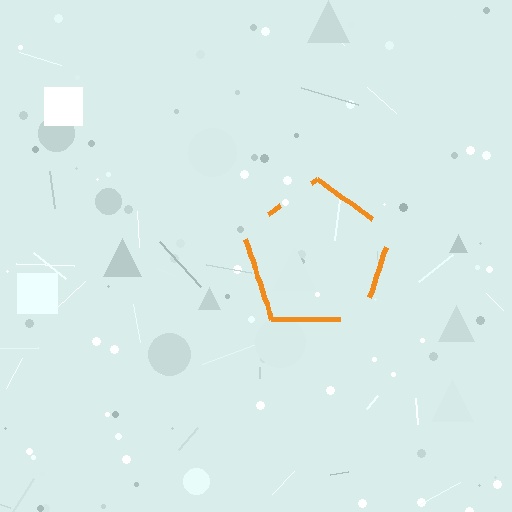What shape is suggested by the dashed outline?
The dashed outline suggests a pentagon.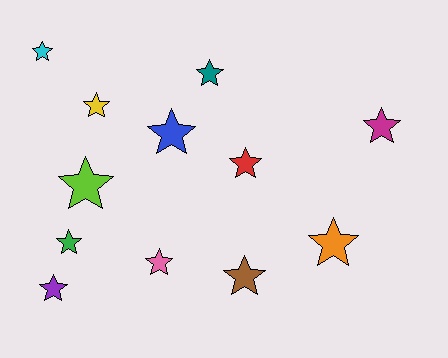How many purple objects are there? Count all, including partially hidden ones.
There is 1 purple object.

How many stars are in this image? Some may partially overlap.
There are 12 stars.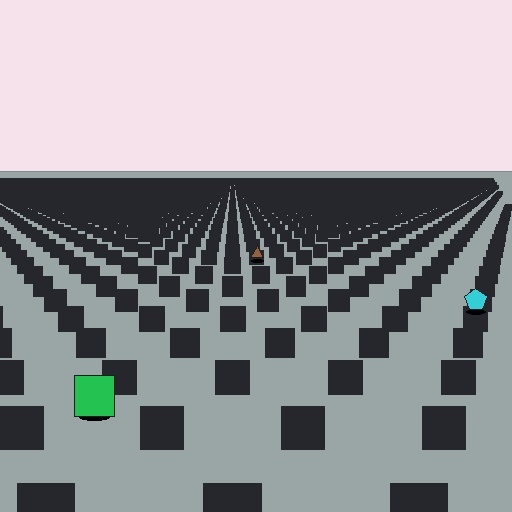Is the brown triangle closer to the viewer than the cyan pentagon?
No. The cyan pentagon is closer — you can tell from the texture gradient: the ground texture is coarser near it.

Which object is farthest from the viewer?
The brown triangle is farthest from the viewer. It appears smaller and the ground texture around it is denser.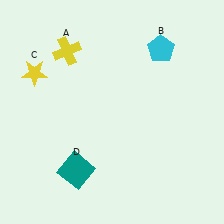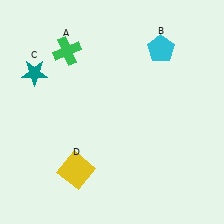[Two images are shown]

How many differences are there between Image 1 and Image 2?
There are 3 differences between the two images.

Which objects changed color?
A changed from yellow to green. C changed from yellow to teal. D changed from teal to yellow.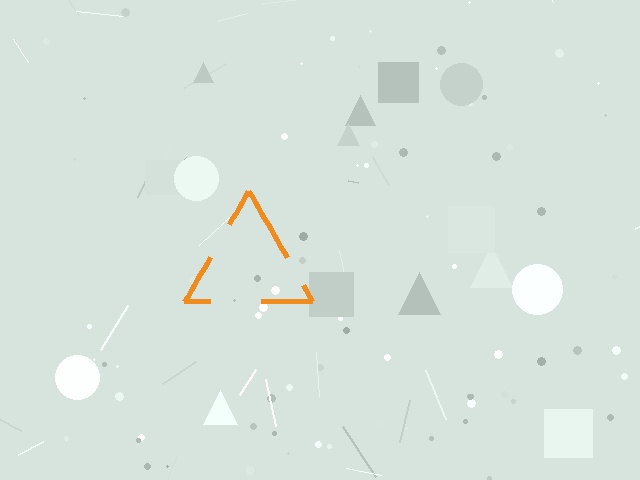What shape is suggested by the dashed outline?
The dashed outline suggests a triangle.